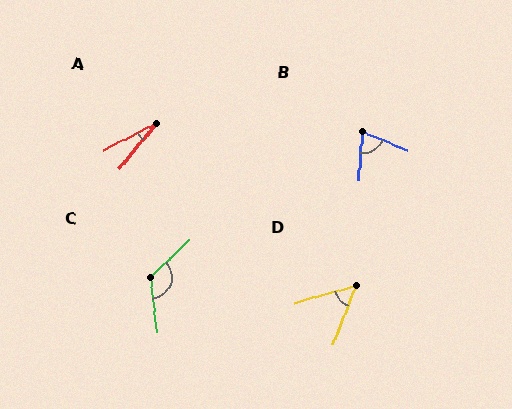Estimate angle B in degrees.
Approximately 72 degrees.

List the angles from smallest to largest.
A (23°), D (53°), B (72°), C (127°).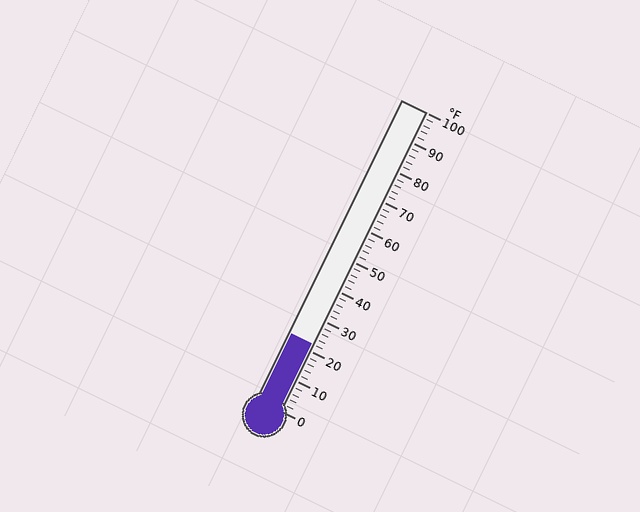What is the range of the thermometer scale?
The thermometer scale ranges from 0°F to 100°F.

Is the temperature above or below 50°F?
The temperature is below 50°F.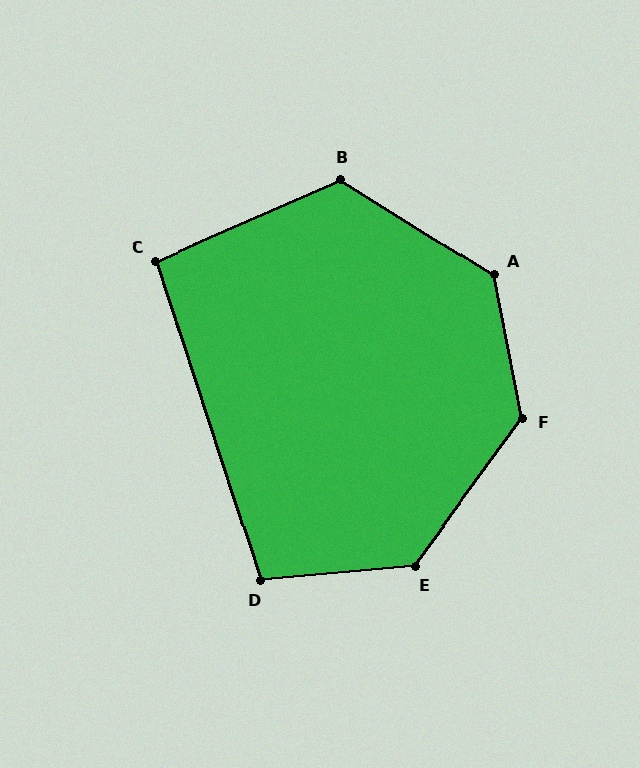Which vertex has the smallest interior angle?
C, at approximately 96 degrees.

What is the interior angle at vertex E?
Approximately 131 degrees (obtuse).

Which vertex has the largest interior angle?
A, at approximately 133 degrees.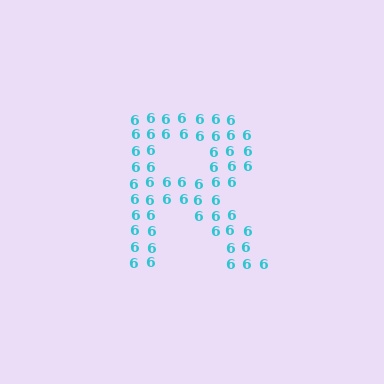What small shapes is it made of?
It is made of small digit 6's.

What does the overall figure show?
The overall figure shows the letter R.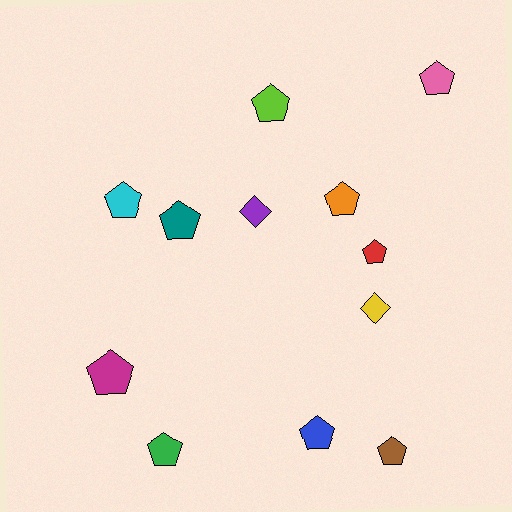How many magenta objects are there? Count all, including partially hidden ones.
There is 1 magenta object.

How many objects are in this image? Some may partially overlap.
There are 12 objects.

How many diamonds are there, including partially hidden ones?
There are 2 diamonds.